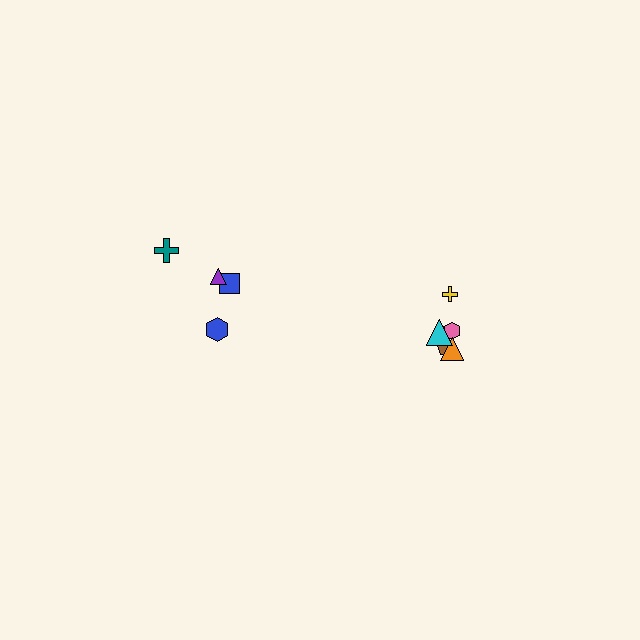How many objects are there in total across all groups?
There are 10 objects.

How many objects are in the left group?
There are 4 objects.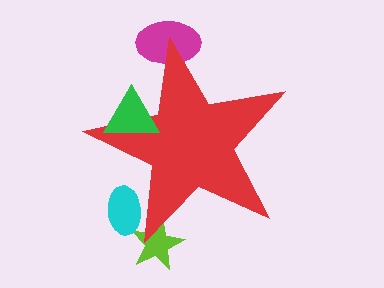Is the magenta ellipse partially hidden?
Yes, the magenta ellipse is partially hidden behind the red star.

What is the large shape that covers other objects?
A red star.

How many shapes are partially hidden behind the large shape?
2 shapes are partially hidden.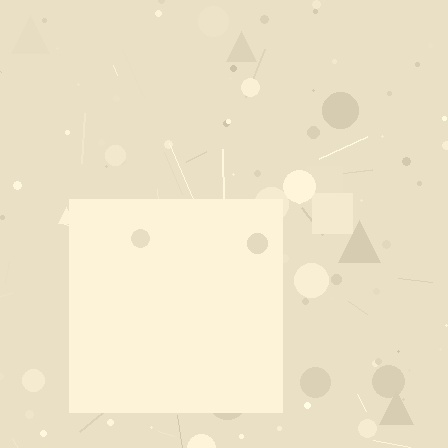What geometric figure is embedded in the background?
A square is embedded in the background.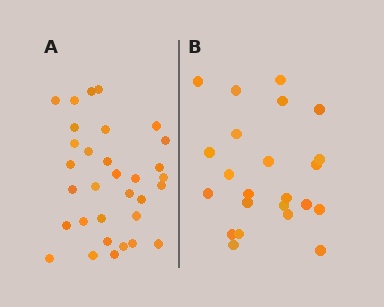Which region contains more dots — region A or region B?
Region A (the left region) has more dots.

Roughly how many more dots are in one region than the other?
Region A has roughly 8 or so more dots than region B.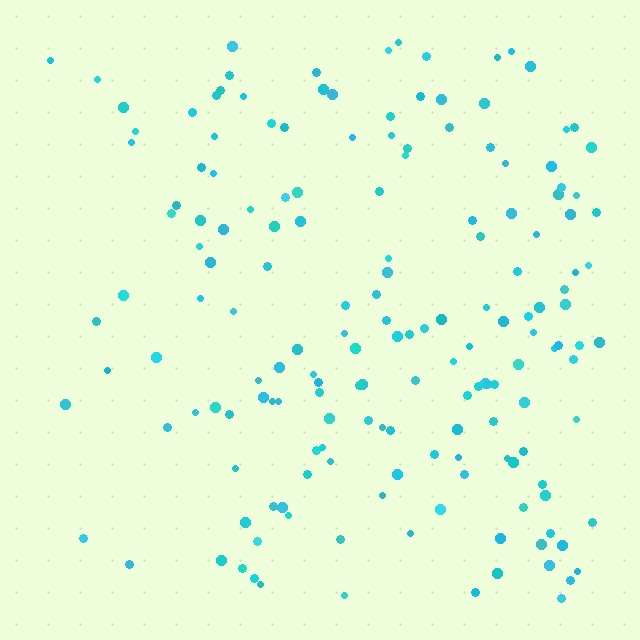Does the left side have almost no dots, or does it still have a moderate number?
Still a moderate number, just noticeably fewer than the right.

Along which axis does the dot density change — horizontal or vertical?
Horizontal.